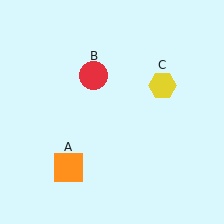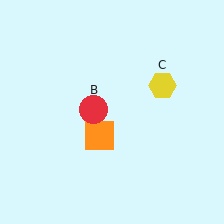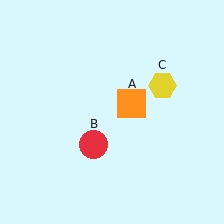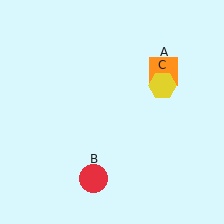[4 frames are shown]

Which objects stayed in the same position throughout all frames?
Yellow hexagon (object C) remained stationary.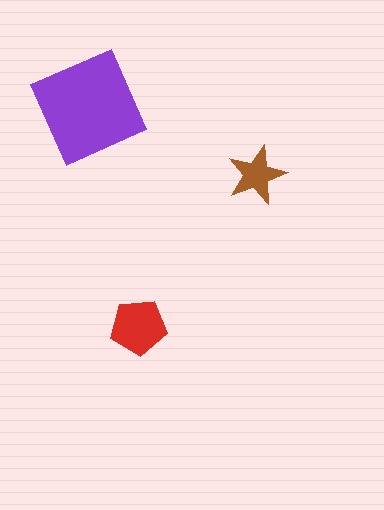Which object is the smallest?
The brown star.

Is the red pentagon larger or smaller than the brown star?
Larger.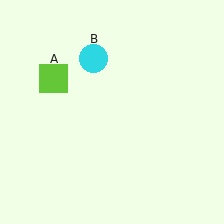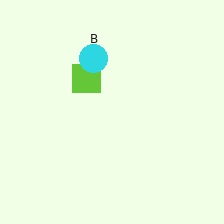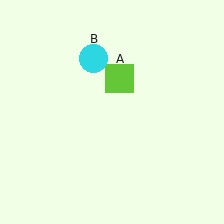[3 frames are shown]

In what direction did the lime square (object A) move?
The lime square (object A) moved right.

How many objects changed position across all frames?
1 object changed position: lime square (object A).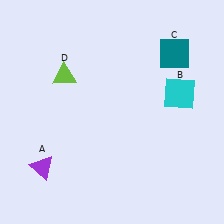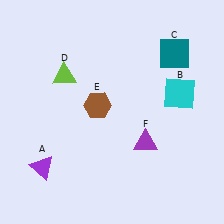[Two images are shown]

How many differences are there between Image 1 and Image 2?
There are 2 differences between the two images.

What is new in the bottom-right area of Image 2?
A purple triangle (F) was added in the bottom-right area of Image 2.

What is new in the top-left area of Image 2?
A brown hexagon (E) was added in the top-left area of Image 2.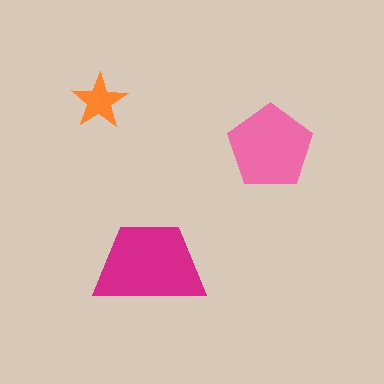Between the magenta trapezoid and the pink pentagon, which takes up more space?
The magenta trapezoid.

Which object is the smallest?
The orange star.